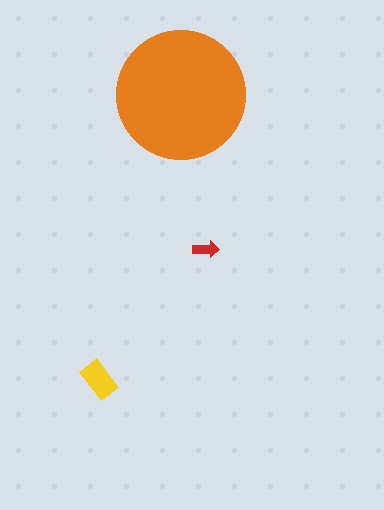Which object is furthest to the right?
The red arrow is rightmost.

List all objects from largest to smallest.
The orange circle, the yellow rectangle, the red arrow.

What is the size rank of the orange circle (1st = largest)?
1st.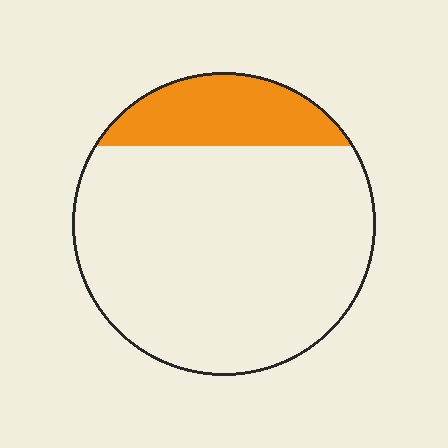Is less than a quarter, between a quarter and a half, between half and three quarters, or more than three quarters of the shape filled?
Less than a quarter.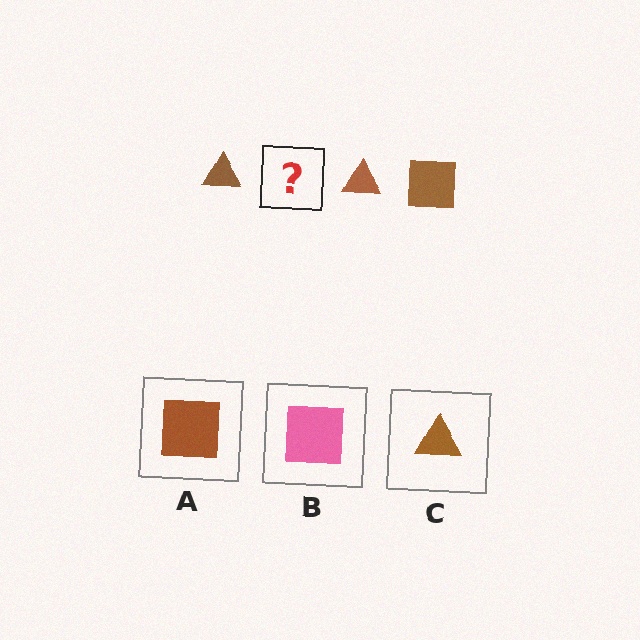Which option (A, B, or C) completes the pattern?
A.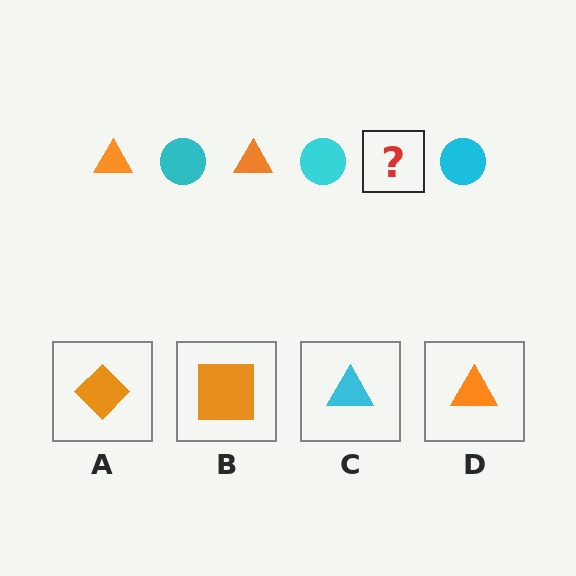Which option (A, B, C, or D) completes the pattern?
D.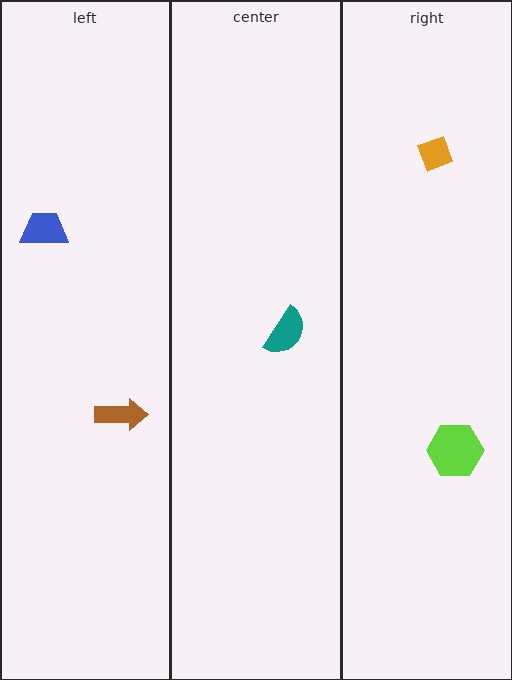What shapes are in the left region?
The blue trapezoid, the brown arrow.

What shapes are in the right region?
The lime hexagon, the orange diamond.